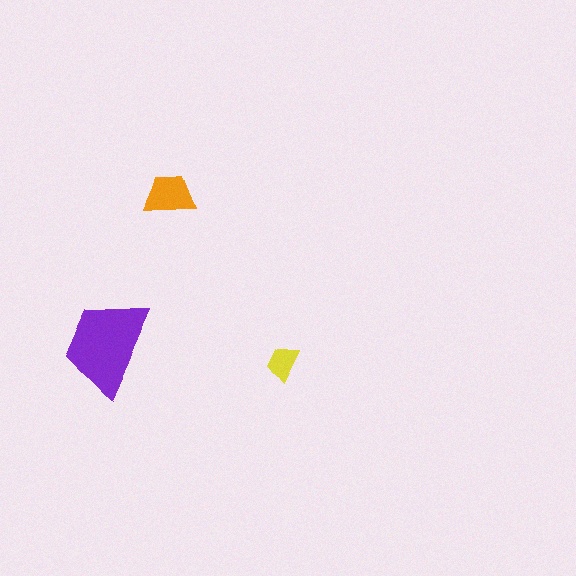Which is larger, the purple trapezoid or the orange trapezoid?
The purple one.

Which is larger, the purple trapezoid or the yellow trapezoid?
The purple one.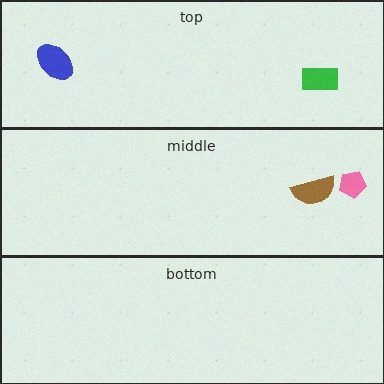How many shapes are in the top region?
2.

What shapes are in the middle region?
The pink pentagon, the brown semicircle.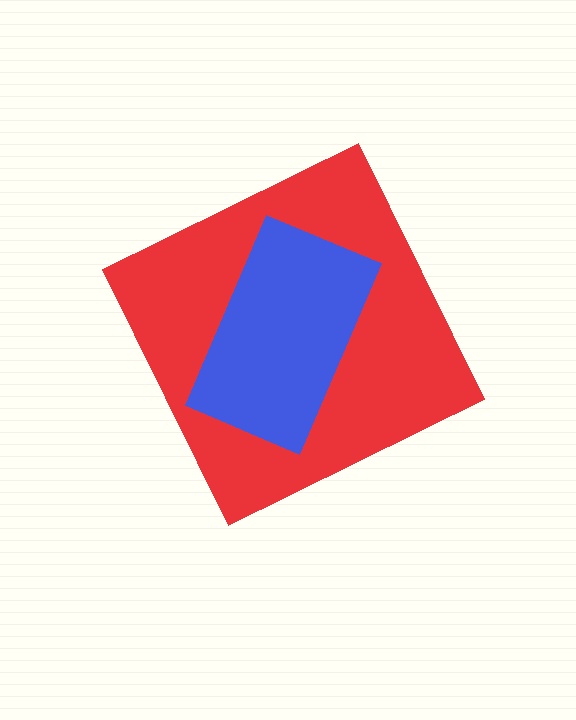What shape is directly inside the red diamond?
The blue rectangle.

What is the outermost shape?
The red diamond.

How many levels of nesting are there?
2.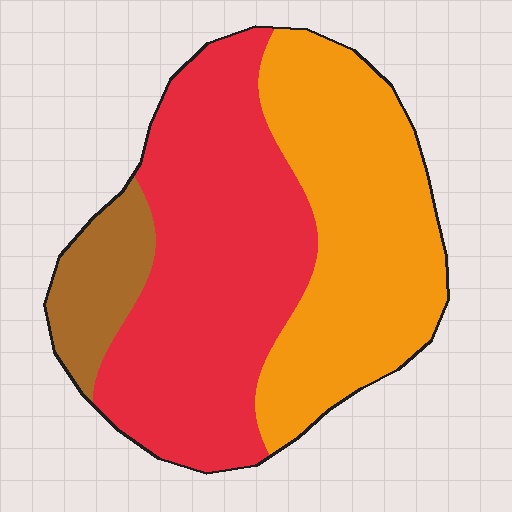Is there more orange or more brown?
Orange.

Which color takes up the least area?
Brown, at roughly 10%.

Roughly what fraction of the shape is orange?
Orange covers around 40% of the shape.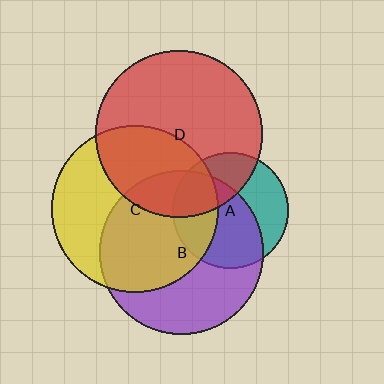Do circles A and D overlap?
Yes.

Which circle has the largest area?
Circle D (red).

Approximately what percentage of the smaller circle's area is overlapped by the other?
Approximately 35%.